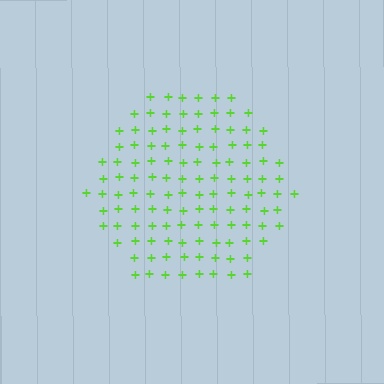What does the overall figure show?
The overall figure shows a hexagon.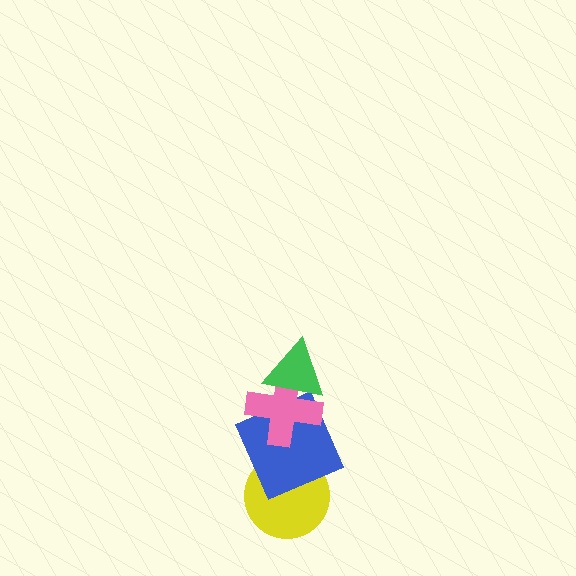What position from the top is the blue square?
The blue square is 3rd from the top.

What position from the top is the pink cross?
The pink cross is 2nd from the top.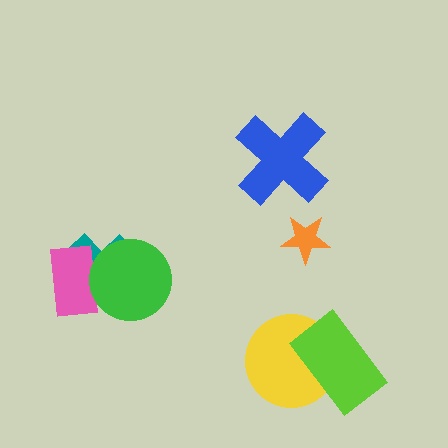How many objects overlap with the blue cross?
0 objects overlap with the blue cross.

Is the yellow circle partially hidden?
Yes, it is partially covered by another shape.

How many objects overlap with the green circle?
2 objects overlap with the green circle.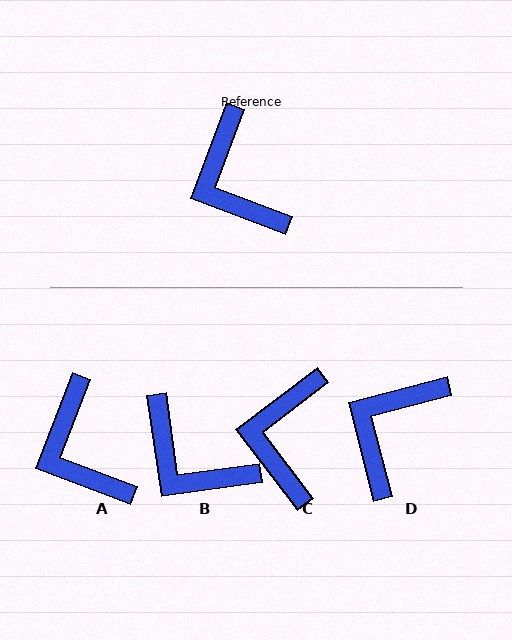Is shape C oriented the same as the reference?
No, it is off by about 32 degrees.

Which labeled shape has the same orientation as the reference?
A.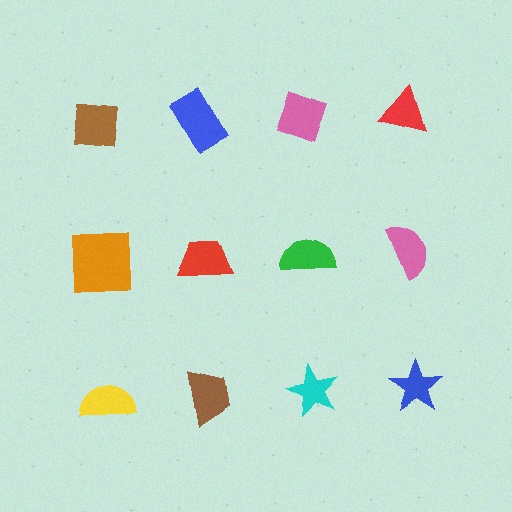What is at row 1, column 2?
A blue rectangle.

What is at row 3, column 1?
A yellow semicircle.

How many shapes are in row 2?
4 shapes.